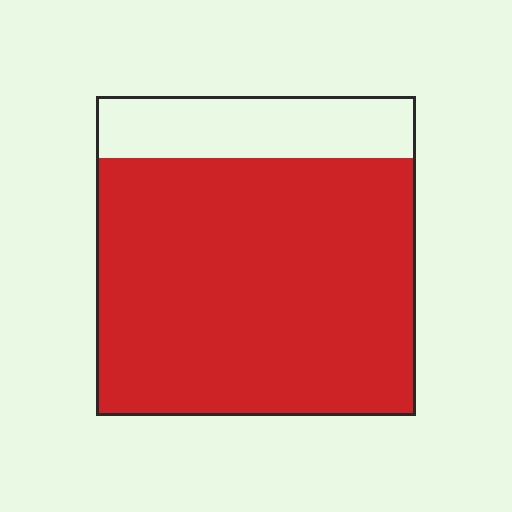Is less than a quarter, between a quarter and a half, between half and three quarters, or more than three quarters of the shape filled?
More than three quarters.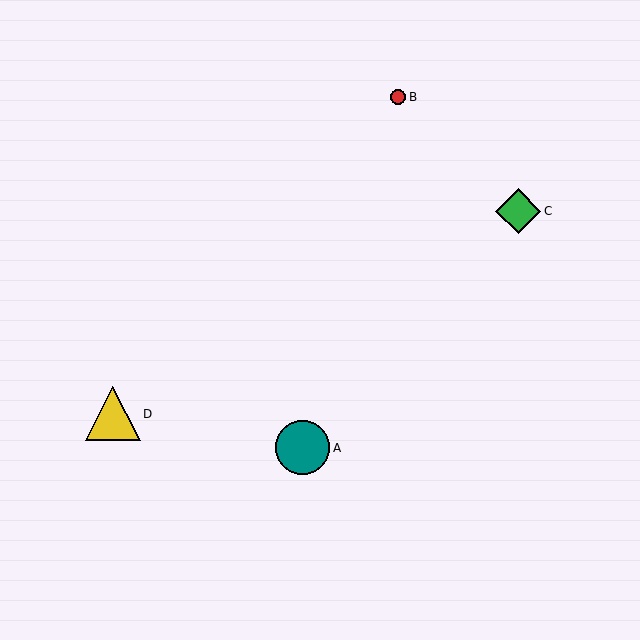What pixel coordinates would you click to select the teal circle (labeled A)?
Click at (303, 448) to select the teal circle A.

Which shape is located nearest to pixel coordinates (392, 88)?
The red circle (labeled B) at (398, 97) is nearest to that location.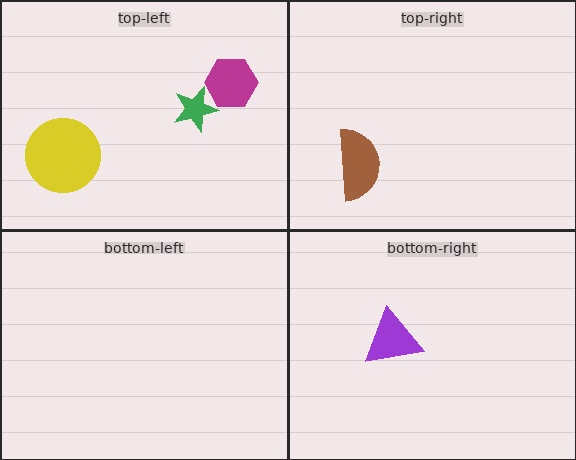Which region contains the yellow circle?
The top-left region.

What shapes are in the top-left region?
The green star, the yellow circle, the magenta hexagon.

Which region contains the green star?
The top-left region.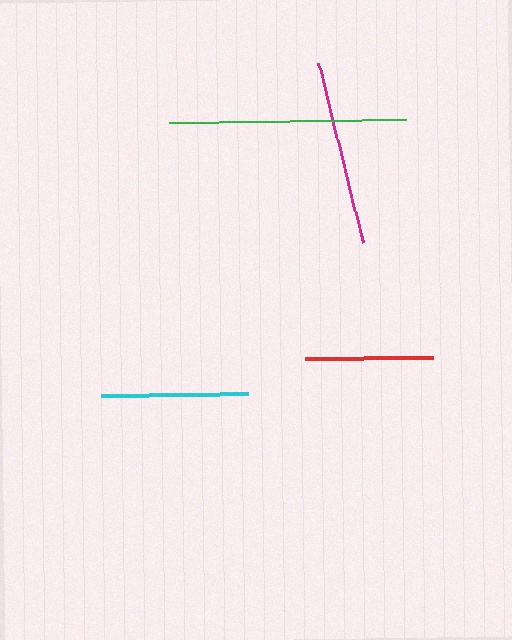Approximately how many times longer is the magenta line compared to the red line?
The magenta line is approximately 1.4 times the length of the red line.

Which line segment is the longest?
The green line is the longest at approximately 237 pixels.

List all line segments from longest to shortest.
From longest to shortest: green, magenta, cyan, red.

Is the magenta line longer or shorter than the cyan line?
The magenta line is longer than the cyan line.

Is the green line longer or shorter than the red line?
The green line is longer than the red line.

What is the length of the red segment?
The red segment is approximately 129 pixels long.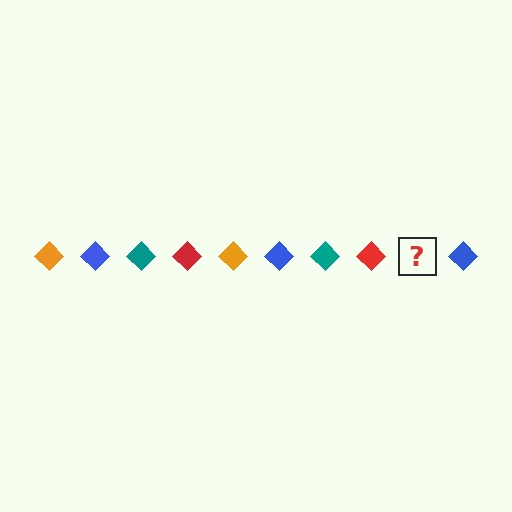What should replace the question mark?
The question mark should be replaced with an orange diamond.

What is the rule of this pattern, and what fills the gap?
The rule is that the pattern cycles through orange, blue, teal, red diamonds. The gap should be filled with an orange diamond.